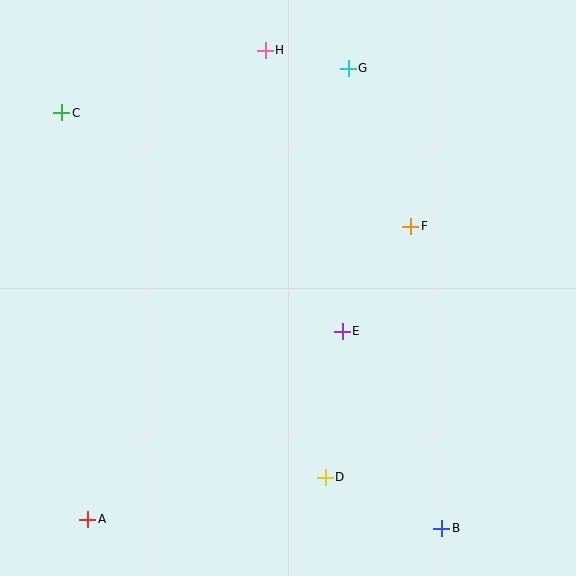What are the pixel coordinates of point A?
Point A is at (88, 519).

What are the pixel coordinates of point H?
Point H is at (265, 50).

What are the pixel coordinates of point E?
Point E is at (342, 331).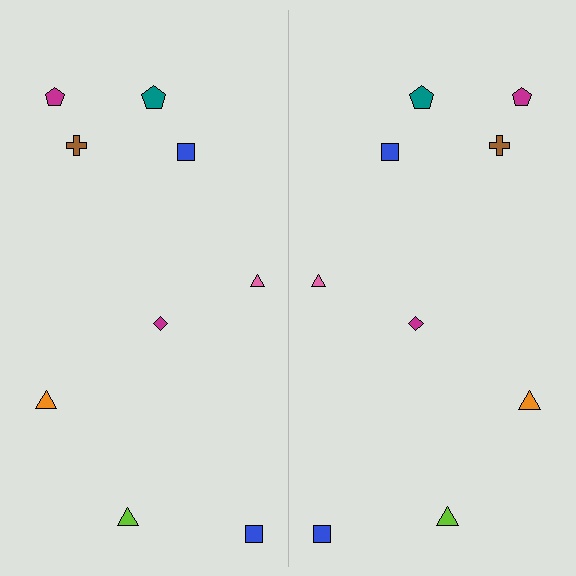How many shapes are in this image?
There are 18 shapes in this image.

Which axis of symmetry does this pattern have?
The pattern has a vertical axis of symmetry running through the center of the image.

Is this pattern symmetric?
Yes, this pattern has bilateral (reflection) symmetry.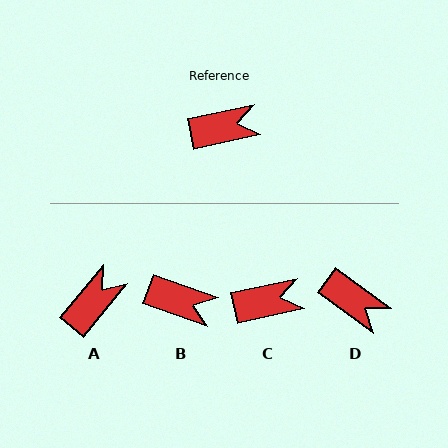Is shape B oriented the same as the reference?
No, it is off by about 32 degrees.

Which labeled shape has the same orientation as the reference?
C.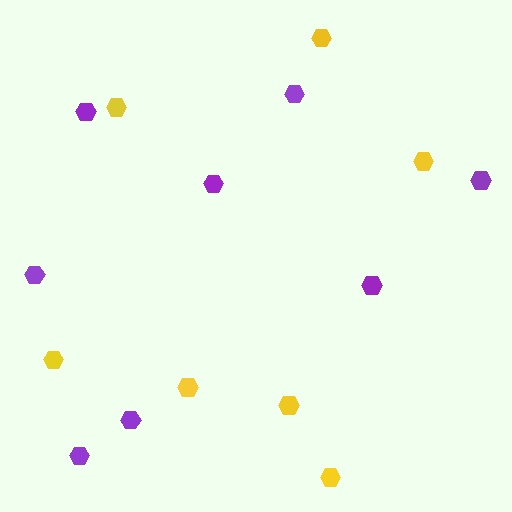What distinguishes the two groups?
There are 2 groups: one group of yellow hexagons (7) and one group of purple hexagons (8).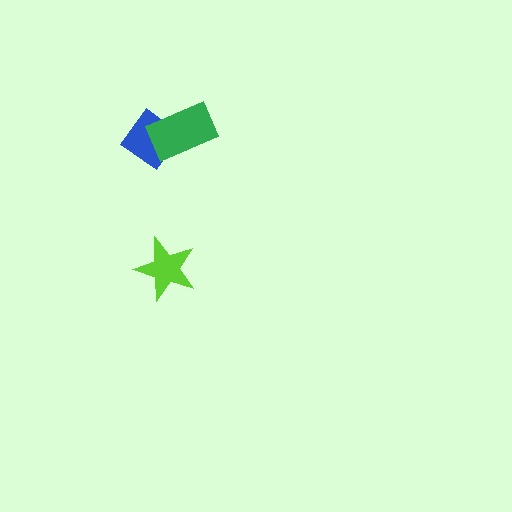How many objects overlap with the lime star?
0 objects overlap with the lime star.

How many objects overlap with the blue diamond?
1 object overlaps with the blue diamond.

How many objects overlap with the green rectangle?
1 object overlaps with the green rectangle.